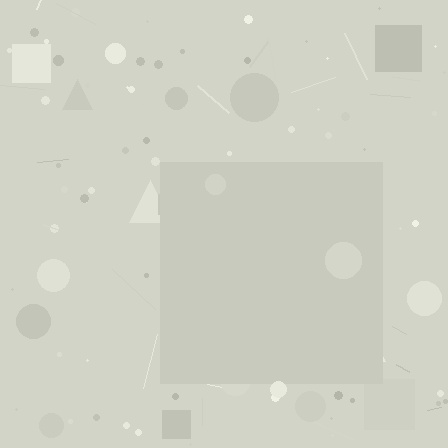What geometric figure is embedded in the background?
A square is embedded in the background.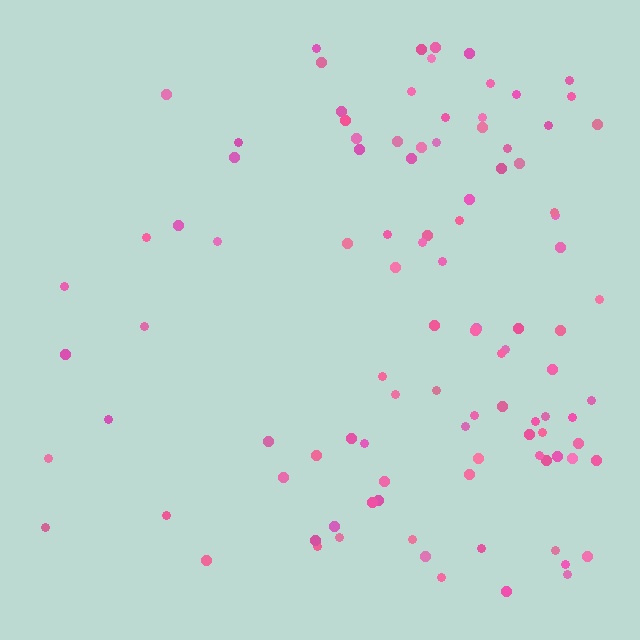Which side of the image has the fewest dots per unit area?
The left.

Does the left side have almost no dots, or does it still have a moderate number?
Still a moderate number, just noticeably fewer than the right.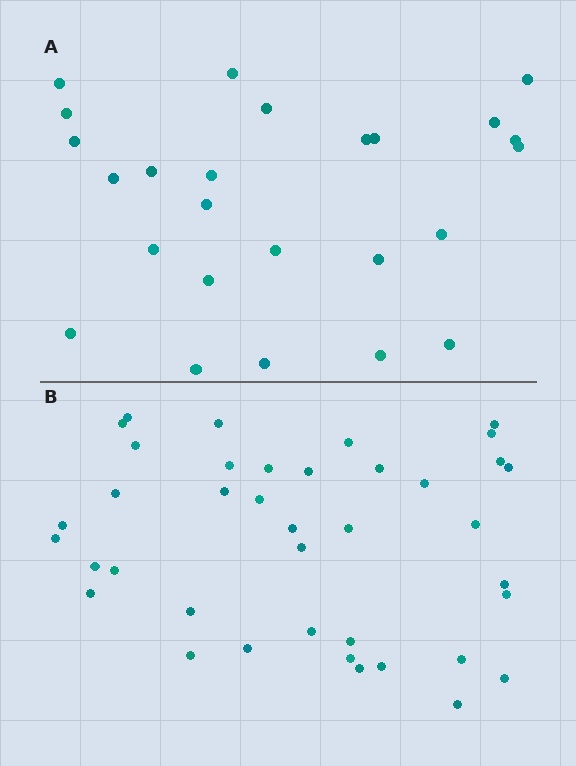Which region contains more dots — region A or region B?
Region B (the bottom region) has more dots.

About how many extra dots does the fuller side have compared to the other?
Region B has approximately 15 more dots than region A.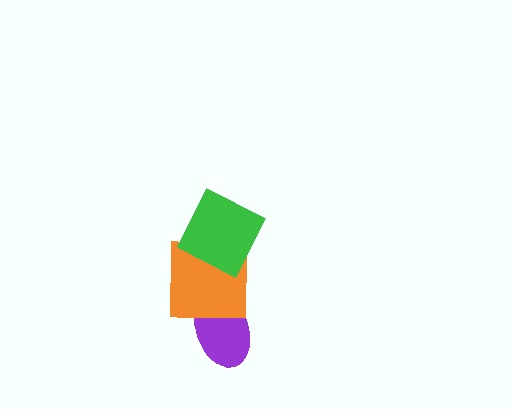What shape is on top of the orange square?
The green square is on top of the orange square.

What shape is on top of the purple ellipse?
The orange square is on top of the purple ellipse.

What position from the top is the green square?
The green square is 1st from the top.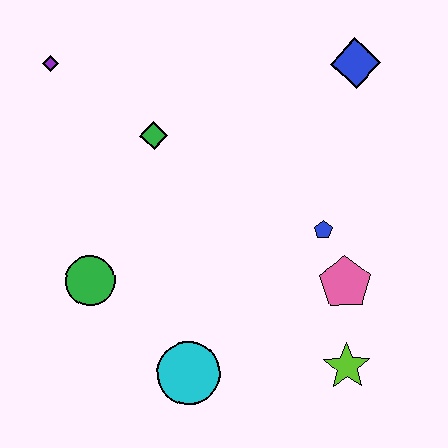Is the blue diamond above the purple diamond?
No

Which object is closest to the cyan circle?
The green circle is closest to the cyan circle.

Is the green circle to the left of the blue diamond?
Yes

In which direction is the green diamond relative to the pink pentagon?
The green diamond is to the left of the pink pentagon.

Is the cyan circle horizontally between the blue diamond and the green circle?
Yes